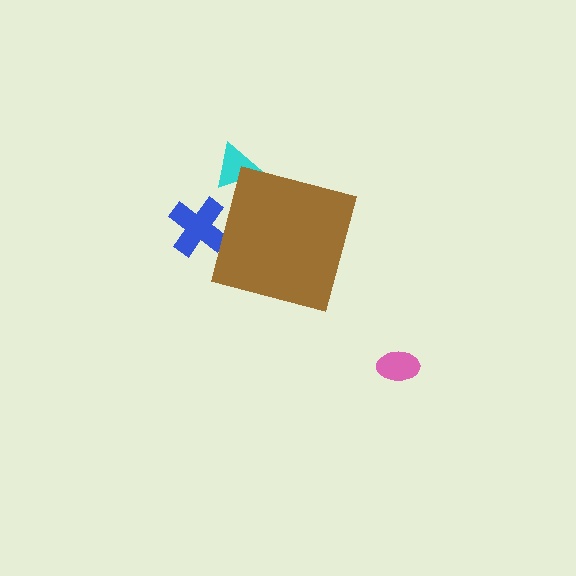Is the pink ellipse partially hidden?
No, the pink ellipse is fully visible.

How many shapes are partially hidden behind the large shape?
2 shapes are partially hidden.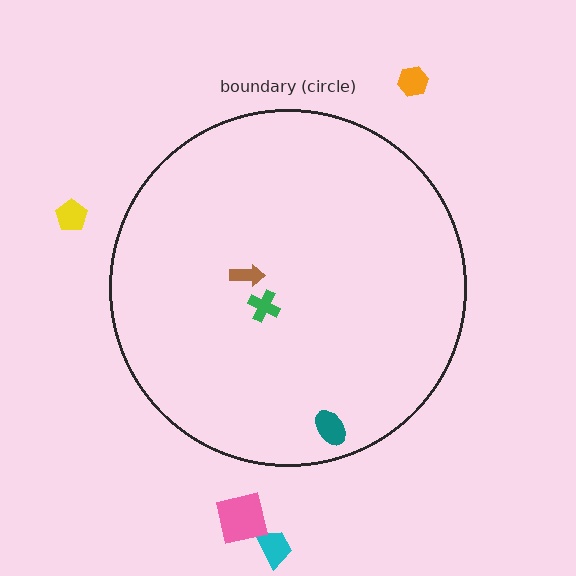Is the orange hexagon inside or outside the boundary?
Outside.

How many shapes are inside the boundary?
3 inside, 4 outside.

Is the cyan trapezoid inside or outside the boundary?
Outside.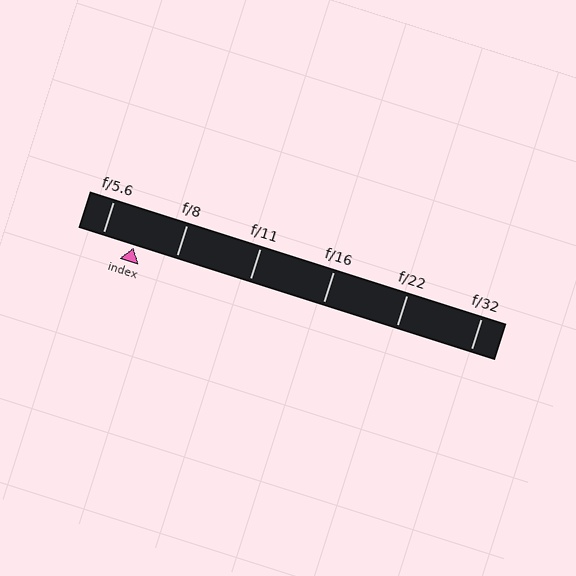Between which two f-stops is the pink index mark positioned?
The index mark is between f/5.6 and f/8.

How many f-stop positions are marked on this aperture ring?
There are 6 f-stop positions marked.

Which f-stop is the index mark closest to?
The index mark is closest to f/5.6.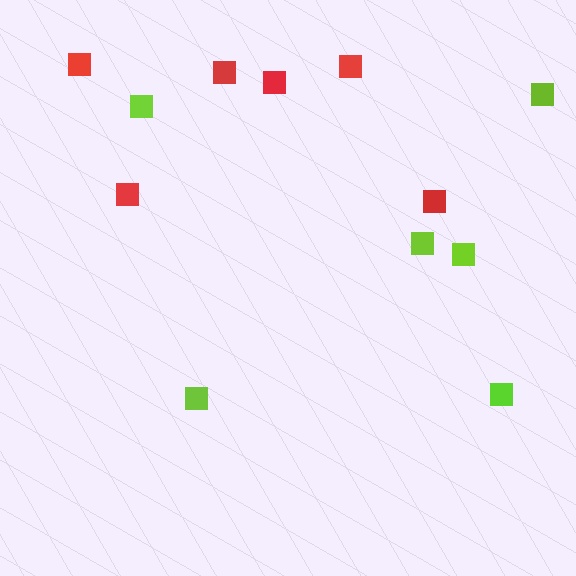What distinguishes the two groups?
There are 2 groups: one group of red squares (6) and one group of lime squares (6).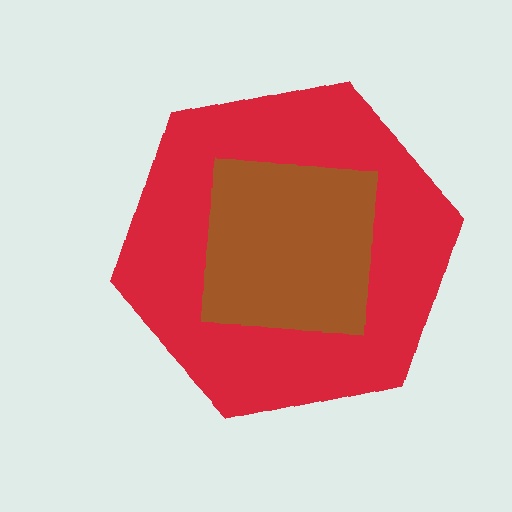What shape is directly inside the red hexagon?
The brown square.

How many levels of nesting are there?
2.